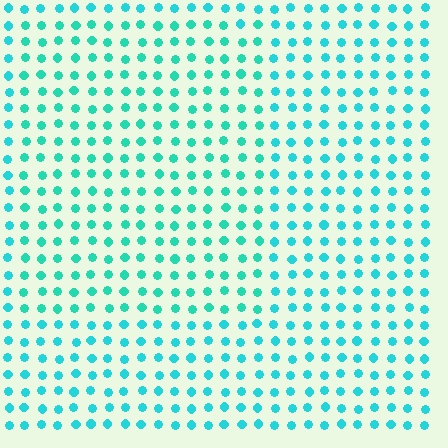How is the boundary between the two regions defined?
The boundary is defined purely by a slight shift in hue (about 16 degrees). Spacing, size, and orientation are identical on both sides.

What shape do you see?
I see a rectangle.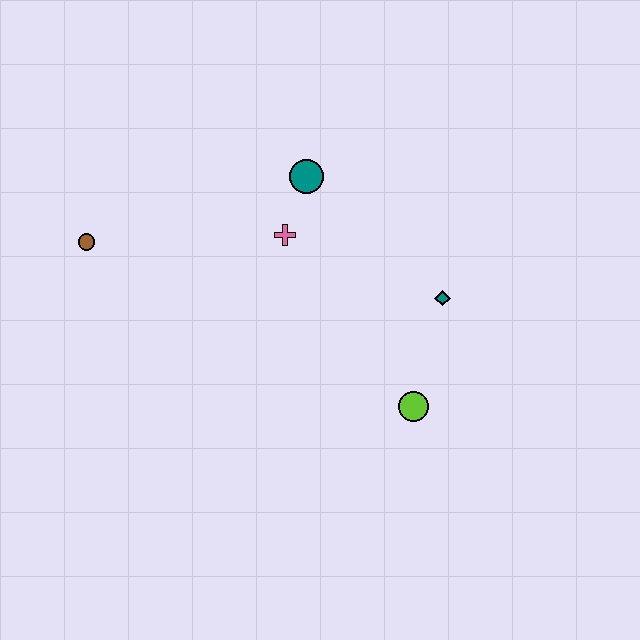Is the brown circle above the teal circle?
No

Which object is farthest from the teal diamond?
The brown circle is farthest from the teal diamond.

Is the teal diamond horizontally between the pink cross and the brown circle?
No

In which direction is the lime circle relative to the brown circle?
The lime circle is to the right of the brown circle.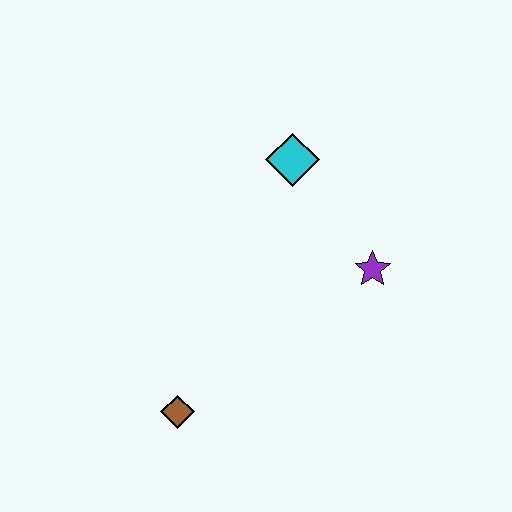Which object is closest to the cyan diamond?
The purple star is closest to the cyan diamond.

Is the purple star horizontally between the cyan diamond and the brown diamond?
No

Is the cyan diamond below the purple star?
No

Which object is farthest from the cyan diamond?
The brown diamond is farthest from the cyan diamond.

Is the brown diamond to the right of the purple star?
No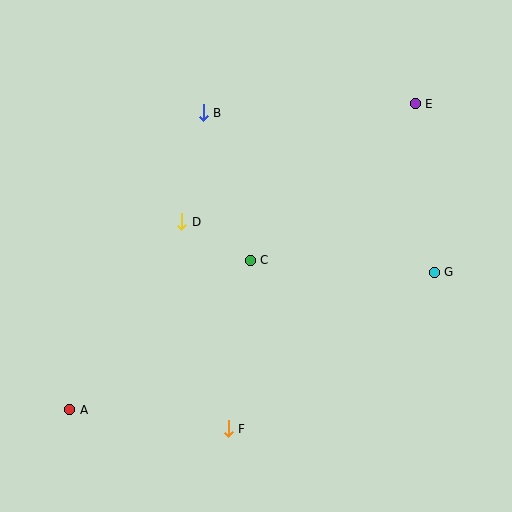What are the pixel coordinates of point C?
Point C is at (250, 260).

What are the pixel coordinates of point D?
Point D is at (182, 222).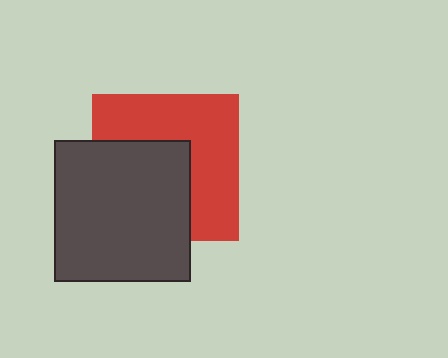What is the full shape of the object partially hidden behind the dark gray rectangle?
The partially hidden object is a red square.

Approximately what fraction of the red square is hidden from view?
Roughly 47% of the red square is hidden behind the dark gray rectangle.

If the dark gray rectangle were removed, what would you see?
You would see the complete red square.